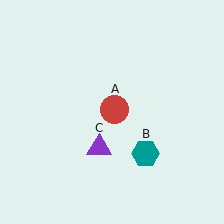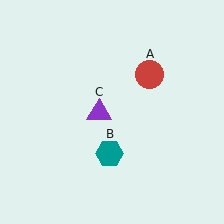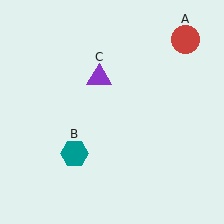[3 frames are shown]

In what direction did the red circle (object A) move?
The red circle (object A) moved up and to the right.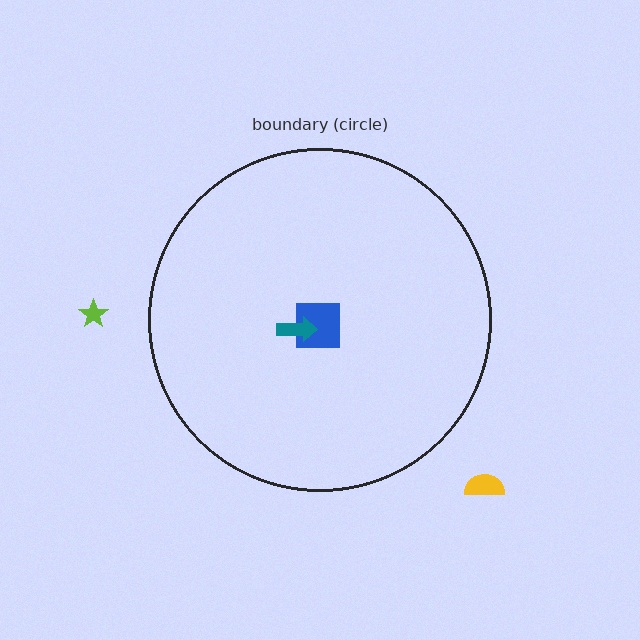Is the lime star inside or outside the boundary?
Outside.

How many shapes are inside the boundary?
2 inside, 2 outside.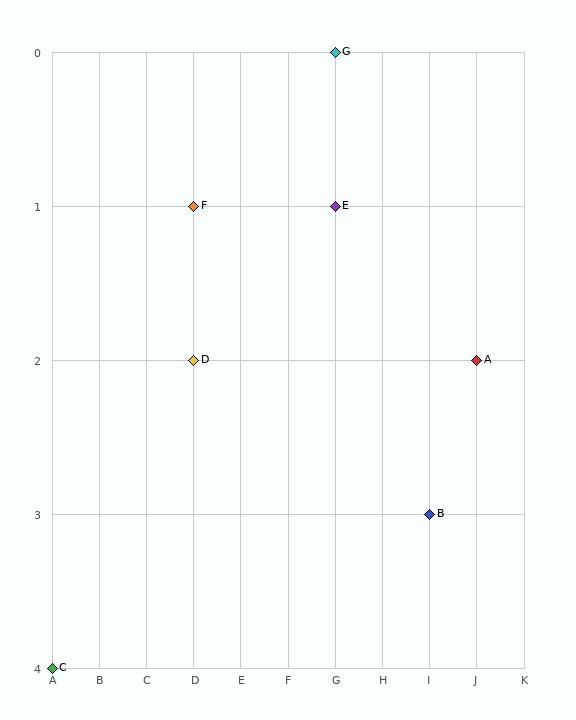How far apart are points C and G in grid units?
Points C and G are 6 columns and 4 rows apart (about 7.2 grid units diagonally).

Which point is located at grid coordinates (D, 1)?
Point F is at (D, 1).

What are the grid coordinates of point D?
Point D is at grid coordinates (D, 2).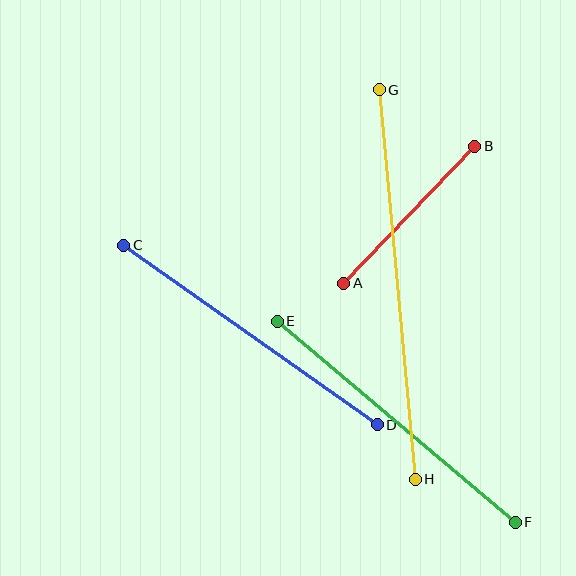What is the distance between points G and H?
The distance is approximately 391 pixels.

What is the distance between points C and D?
The distance is approximately 311 pixels.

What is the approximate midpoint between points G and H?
The midpoint is at approximately (397, 285) pixels.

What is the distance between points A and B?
The distance is approximately 189 pixels.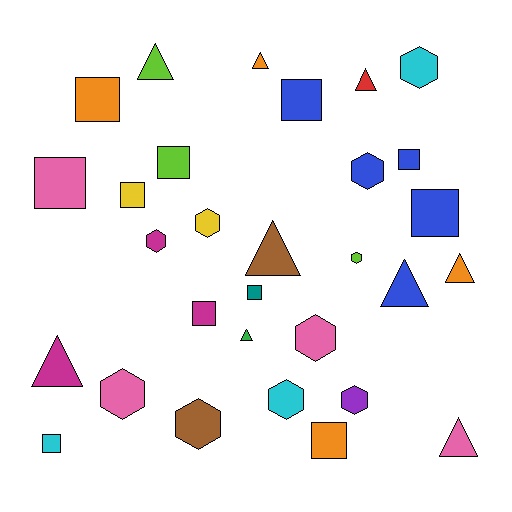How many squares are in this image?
There are 11 squares.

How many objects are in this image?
There are 30 objects.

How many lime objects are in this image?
There are 3 lime objects.